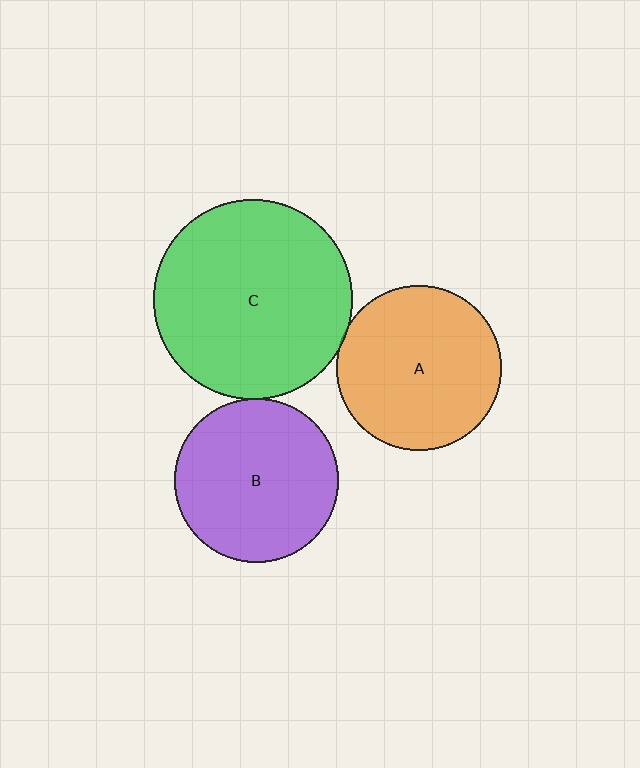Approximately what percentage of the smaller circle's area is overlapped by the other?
Approximately 5%.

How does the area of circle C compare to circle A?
Approximately 1.5 times.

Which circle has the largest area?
Circle C (green).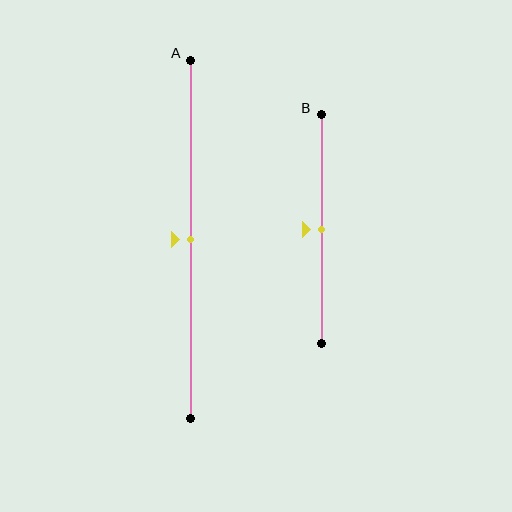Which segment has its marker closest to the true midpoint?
Segment A has its marker closest to the true midpoint.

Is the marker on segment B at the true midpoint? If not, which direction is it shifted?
Yes, the marker on segment B is at the true midpoint.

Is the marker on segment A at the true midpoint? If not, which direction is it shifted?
Yes, the marker on segment A is at the true midpoint.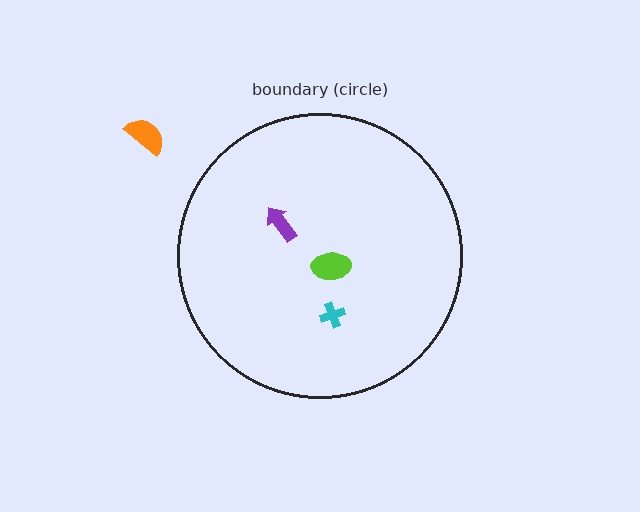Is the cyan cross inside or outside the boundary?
Inside.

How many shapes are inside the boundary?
3 inside, 1 outside.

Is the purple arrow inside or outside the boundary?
Inside.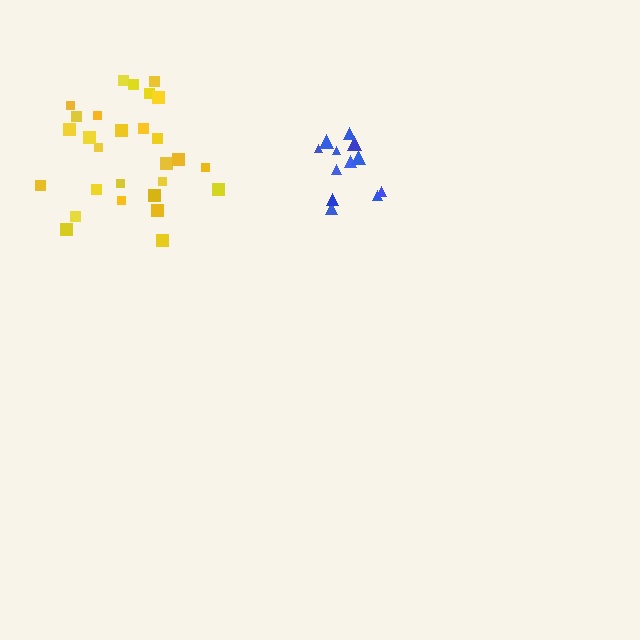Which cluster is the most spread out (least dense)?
Yellow.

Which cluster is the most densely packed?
Blue.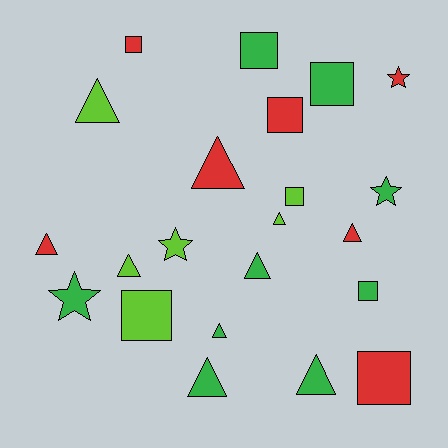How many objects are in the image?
There are 22 objects.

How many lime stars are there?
There is 1 lime star.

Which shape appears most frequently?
Triangle, with 10 objects.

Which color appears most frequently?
Green, with 9 objects.